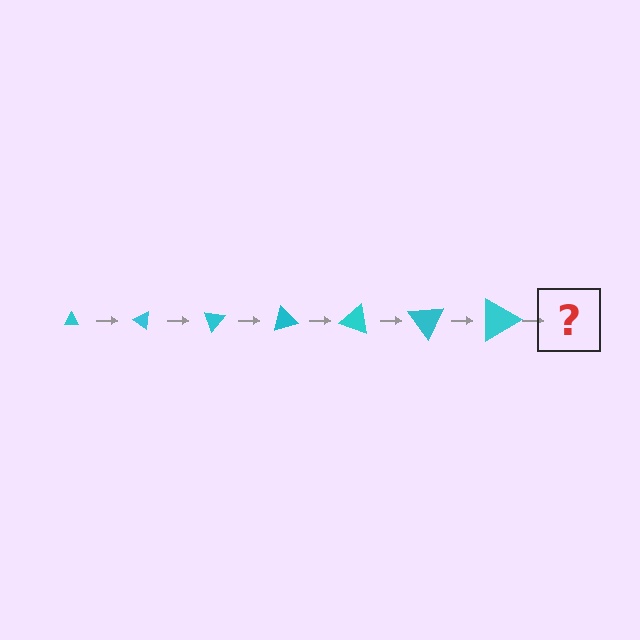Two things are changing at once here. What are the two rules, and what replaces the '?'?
The two rules are that the triangle grows larger each step and it rotates 35 degrees each step. The '?' should be a triangle, larger than the previous one and rotated 245 degrees from the start.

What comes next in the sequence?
The next element should be a triangle, larger than the previous one and rotated 245 degrees from the start.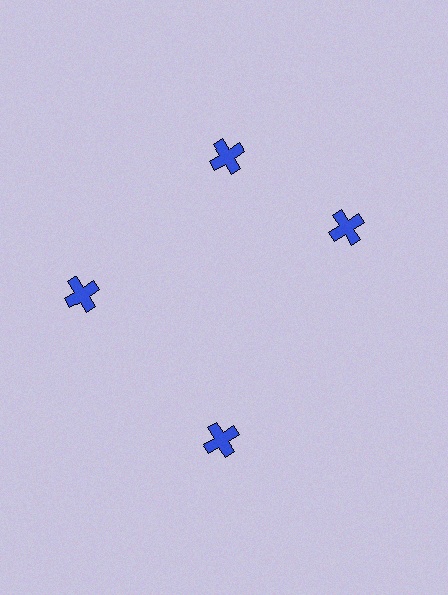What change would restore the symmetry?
The symmetry would be restored by rotating it back into even spacing with its neighbors so that all 4 crosses sit at equal angles and equal distance from the center.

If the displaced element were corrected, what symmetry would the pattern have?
It would have 4-fold rotational symmetry — the pattern would map onto itself every 90 degrees.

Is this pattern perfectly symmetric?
No. The 4 blue crosses are arranged in a ring, but one element near the 3 o'clock position is rotated out of alignment along the ring, breaking the 4-fold rotational symmetry.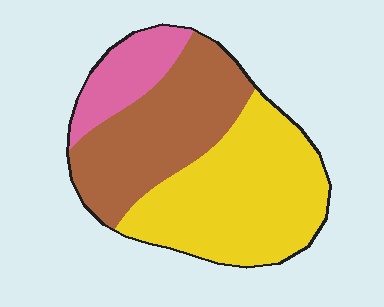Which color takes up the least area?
Pink, at roughly 15%.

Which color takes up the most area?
Yellow, at roughly 50%.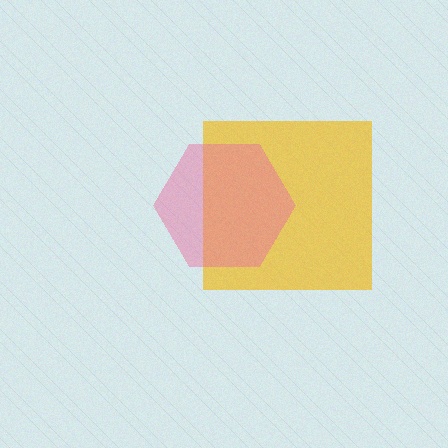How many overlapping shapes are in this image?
There are 2 overlapping shapes in the image.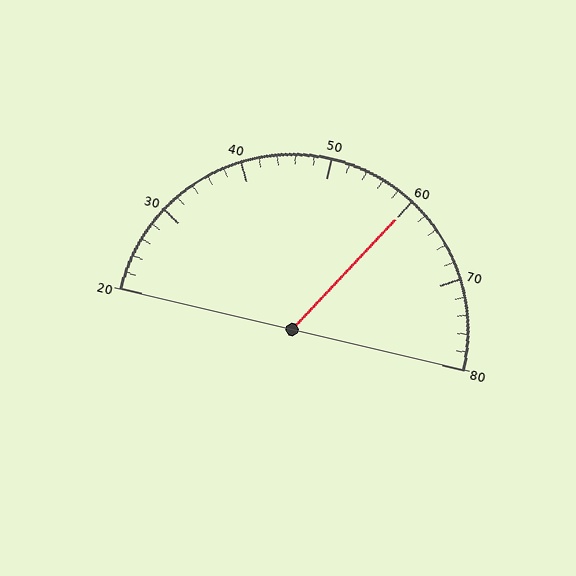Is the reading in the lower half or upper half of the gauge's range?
The reading is in the upper half of the range (20 to 80).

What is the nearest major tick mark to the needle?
The nearest major tick mark is 60.